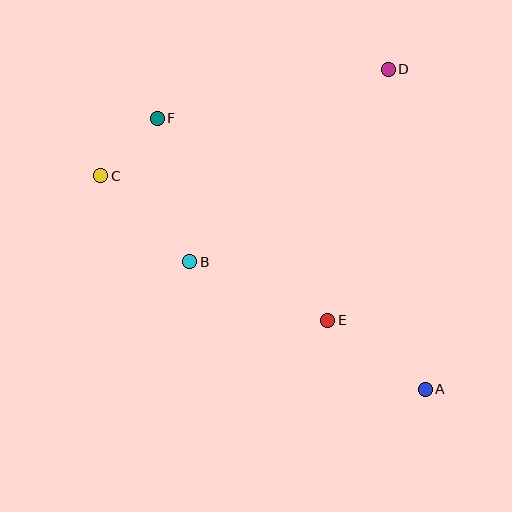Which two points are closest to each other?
Points C and F are closest to each other.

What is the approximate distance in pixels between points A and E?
The distance between A and E is approximately 120 pixels.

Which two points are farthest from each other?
Points A and C are farthest from each other.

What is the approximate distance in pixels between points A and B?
The distance between A and B is approximately 268 pixels.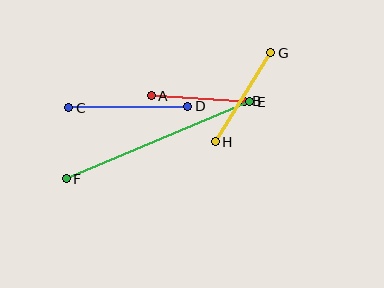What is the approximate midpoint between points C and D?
The midpoint is at approximately (128, 107) pixels.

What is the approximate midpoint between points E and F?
The midpoint is at approximately (158, 140) pixels.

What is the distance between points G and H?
The distance is approximately 105 pixels.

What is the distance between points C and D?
The distance is approximately 119 pixels.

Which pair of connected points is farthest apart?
Points E and F are farthest apart.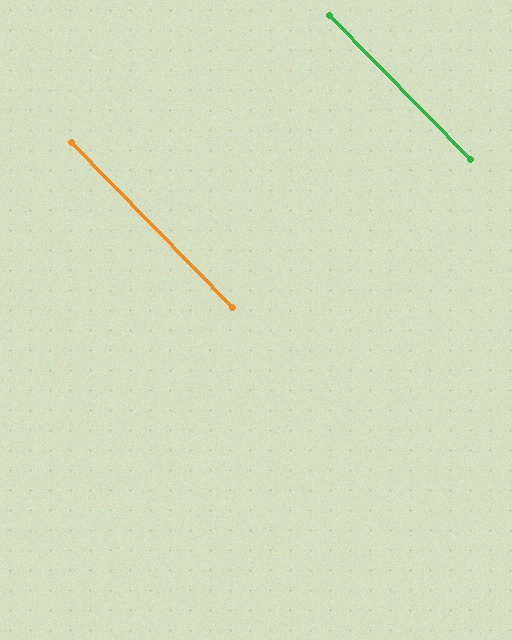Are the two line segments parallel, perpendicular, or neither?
Parallel — their directions differ by only 0.1°.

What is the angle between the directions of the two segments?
Approximately 0 degrees.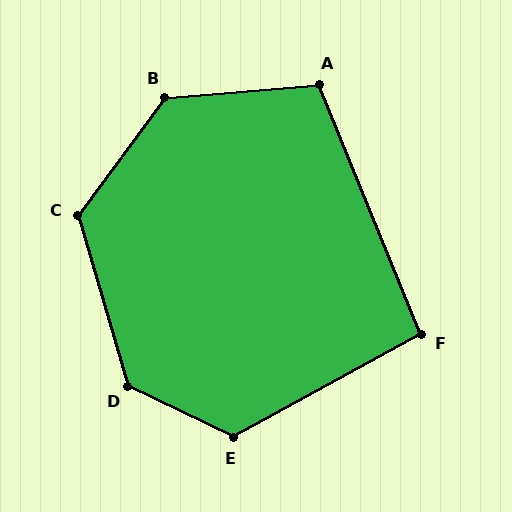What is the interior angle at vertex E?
Approximately 125 degrees (obtuse).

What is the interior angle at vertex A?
Approximately 107 degrees (obtuse).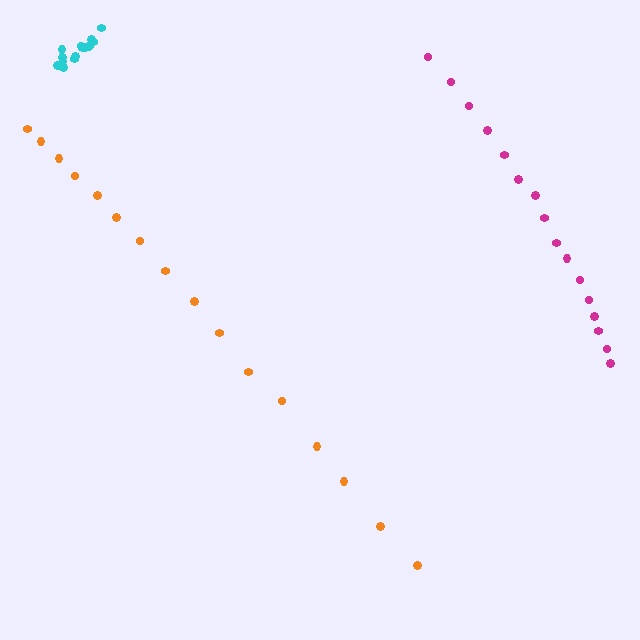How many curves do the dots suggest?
There are 3 distinct paths.